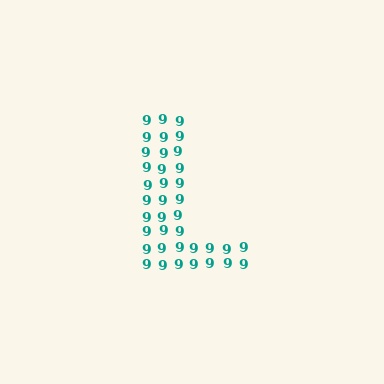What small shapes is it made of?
It is made of small digit 9's.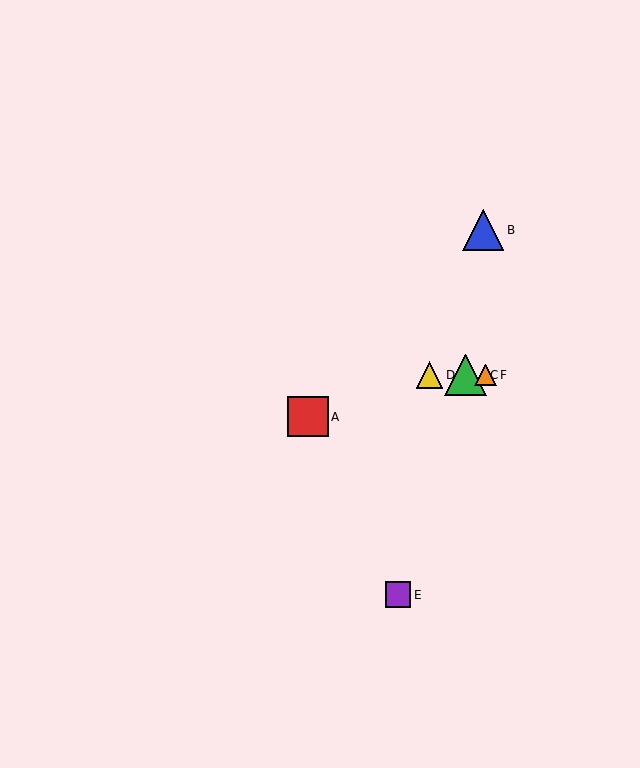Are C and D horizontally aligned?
Yes, both are at y≈375.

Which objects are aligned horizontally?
Objects C, D, F are aligned horizontally.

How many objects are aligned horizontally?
3 objects (C, D, F) are aligned horizontally.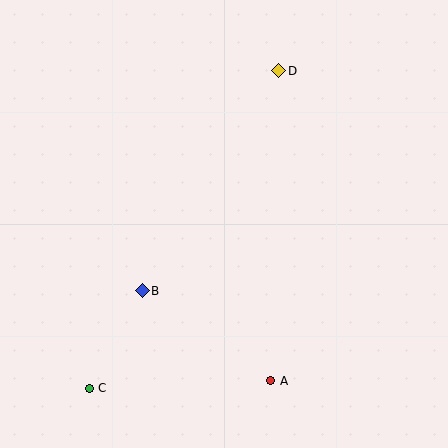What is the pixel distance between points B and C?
The distance between B and C is 111 pixels.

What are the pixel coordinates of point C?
Point C is at (89, 388).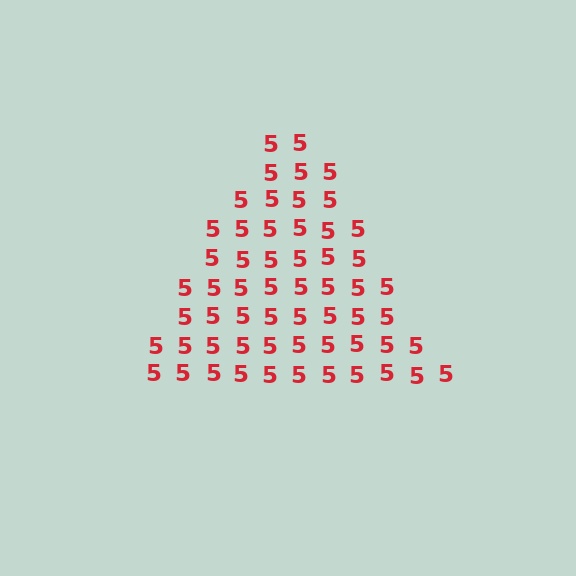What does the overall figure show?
The overall figure shows a triangle.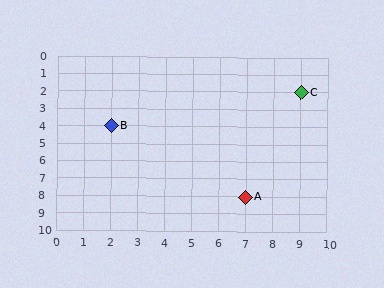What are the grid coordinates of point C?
Point C is at grid coordinates (9, 2).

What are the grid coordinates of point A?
Point A is at grid coordinates (7, 8).